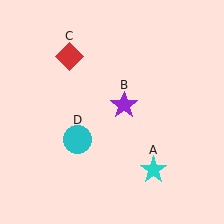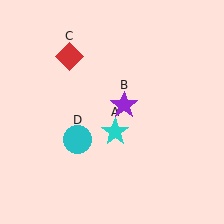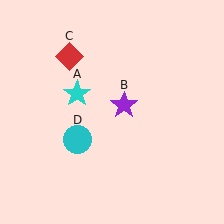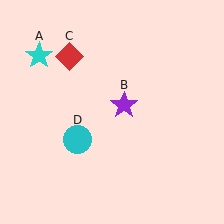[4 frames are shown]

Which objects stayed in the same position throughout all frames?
Purple star (object B) and red diamond (object C) and cyan circle (object D) remained stationary.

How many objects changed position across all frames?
1 object changed position: cyan star (object A).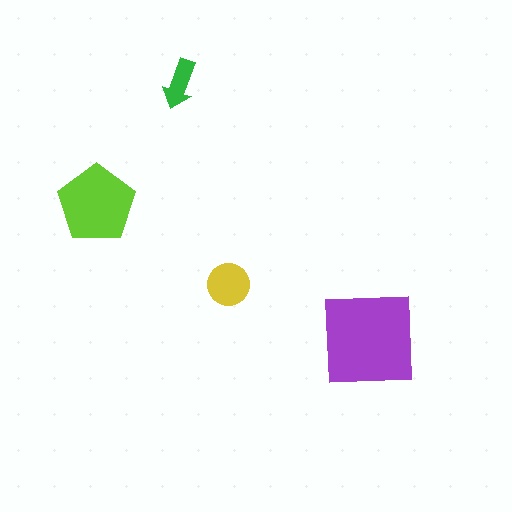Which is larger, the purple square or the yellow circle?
The purple square.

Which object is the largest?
The purple square.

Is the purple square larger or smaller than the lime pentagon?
Larger.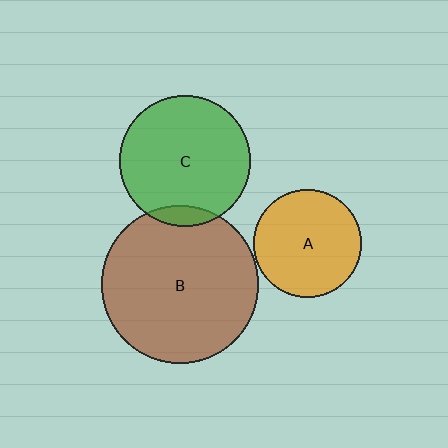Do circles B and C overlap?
Yes.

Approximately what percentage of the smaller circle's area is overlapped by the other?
Approximately 5%.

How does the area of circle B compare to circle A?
Approximately 2.1 times.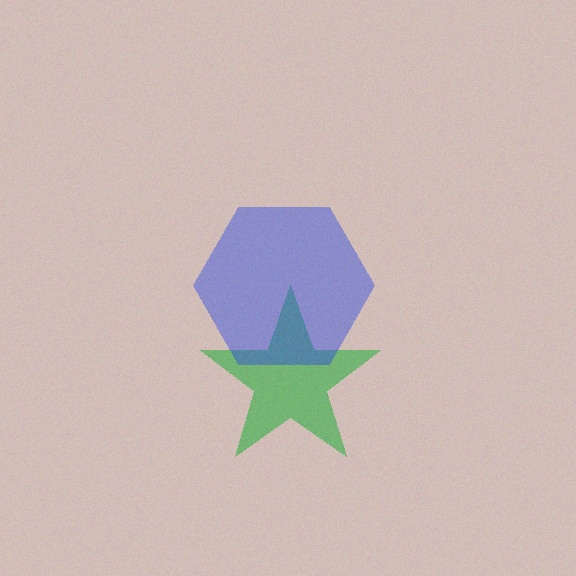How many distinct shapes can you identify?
There are 2 distinct shapes: a green star, a blue hexagon.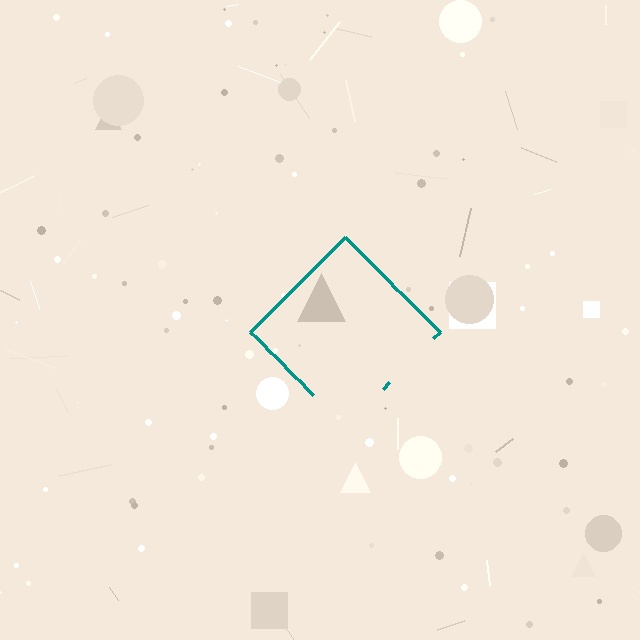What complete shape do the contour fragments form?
The contour fragments form a diamond.